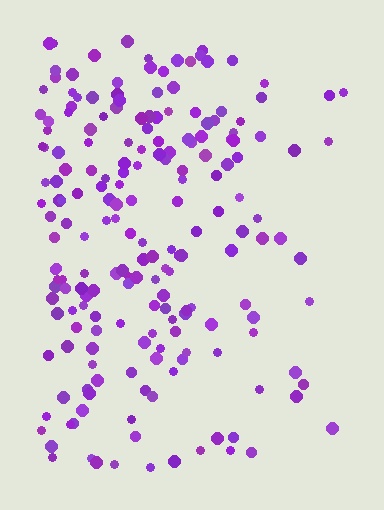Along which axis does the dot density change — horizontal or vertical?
Horizontal.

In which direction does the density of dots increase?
From right to left, with the left side densest.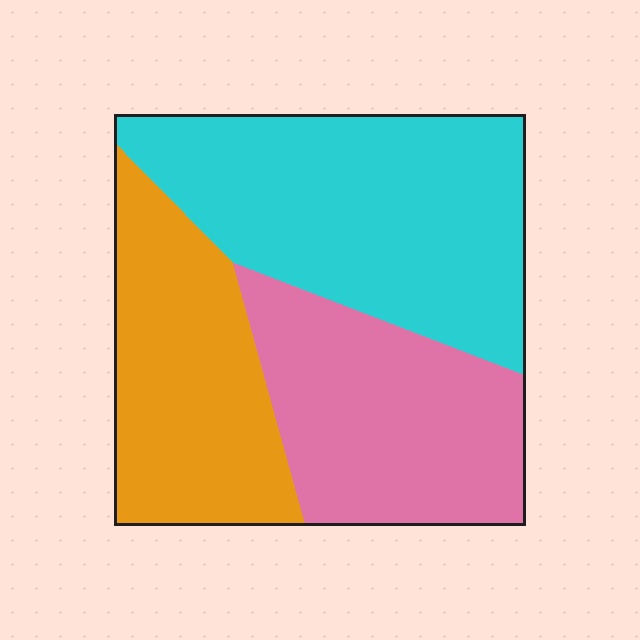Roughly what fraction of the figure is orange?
Orange covers 28% of the figure.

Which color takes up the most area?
Cyan, at roughly 40%.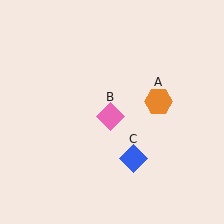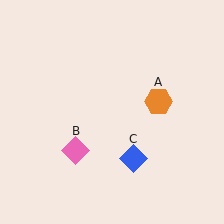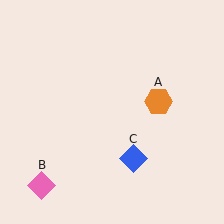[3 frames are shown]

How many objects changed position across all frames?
1 object changed position: pink diamond (object B).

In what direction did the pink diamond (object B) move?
The pink diamond (object B) moved down and to the left.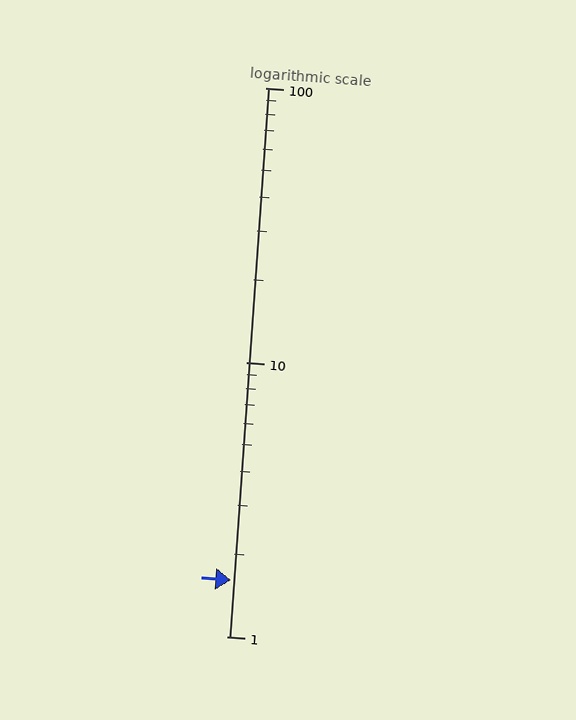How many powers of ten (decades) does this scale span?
The scale spans 2 decades, from 1 to 100.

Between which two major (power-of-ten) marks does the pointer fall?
The pointer is between 1 and 10.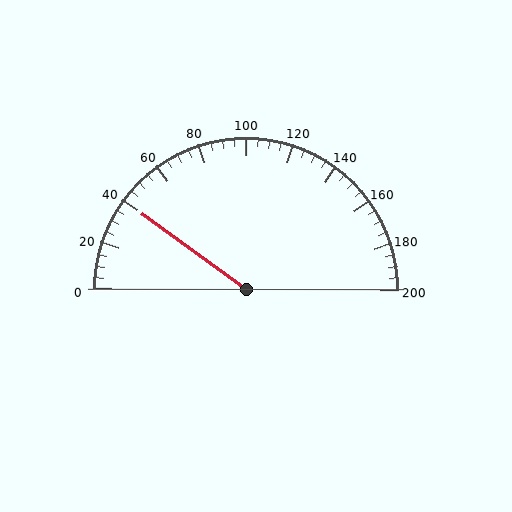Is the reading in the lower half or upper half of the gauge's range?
The reading is in the lower half of the range (0 to 200).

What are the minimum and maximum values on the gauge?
The gauge ranges from 0 to 200.